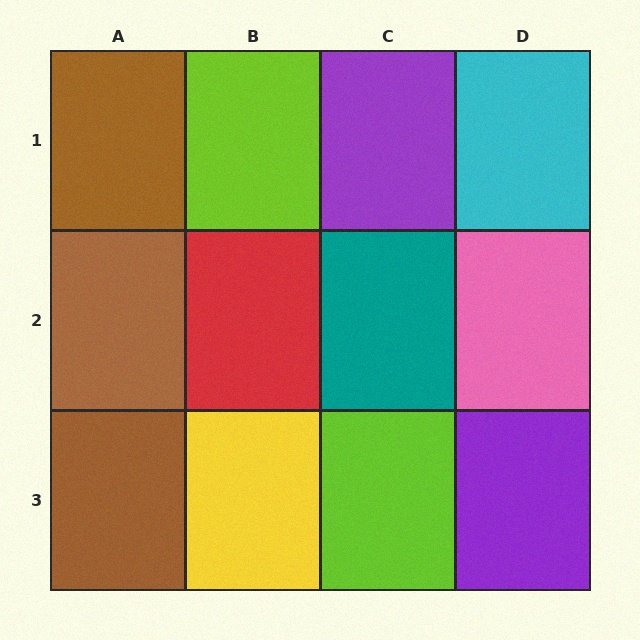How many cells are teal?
1 cell is teal.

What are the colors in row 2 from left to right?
Brown, red, teal, pink.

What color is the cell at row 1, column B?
Lime.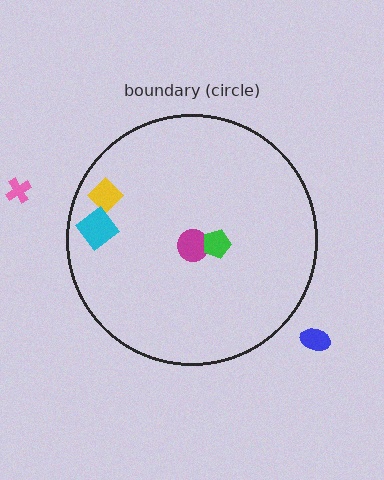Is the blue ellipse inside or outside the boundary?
Outside.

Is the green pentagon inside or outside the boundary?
Inside.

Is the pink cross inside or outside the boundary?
Outside.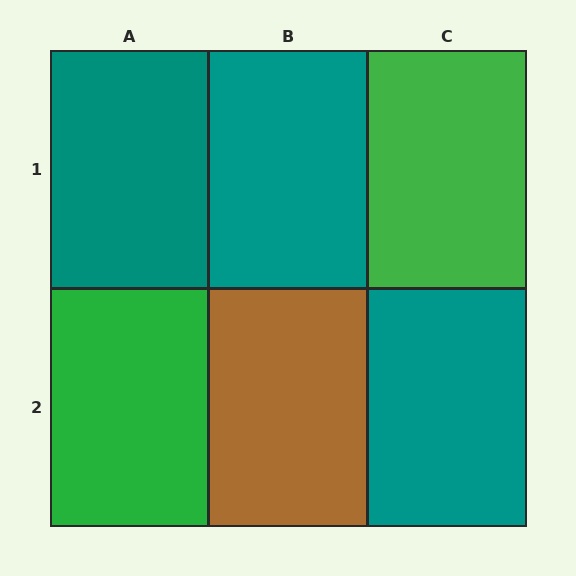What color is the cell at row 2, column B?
Brown.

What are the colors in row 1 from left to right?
Teal, teal, green.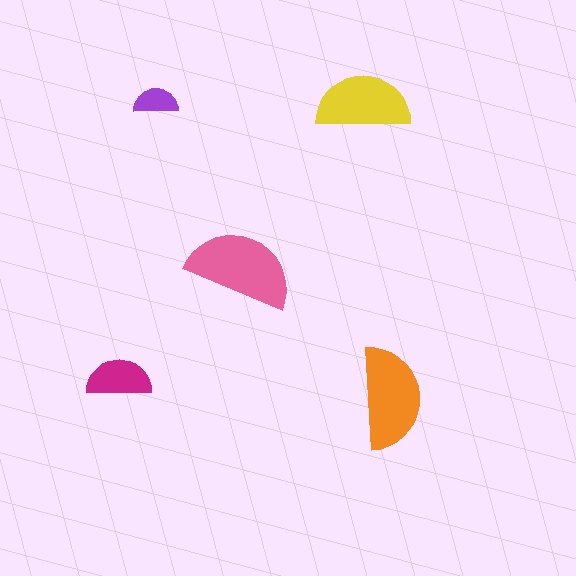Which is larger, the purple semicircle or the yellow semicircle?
The yellow one.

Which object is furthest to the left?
The magenta semicircle is leftmost.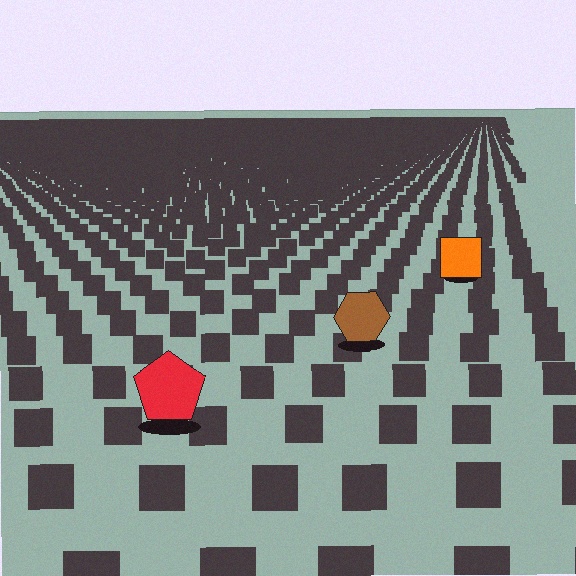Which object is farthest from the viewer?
The orange square is farthest from the viewer. It appears smaller and the ground texture around it is denser.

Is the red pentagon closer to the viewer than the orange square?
Yes. The red pentagon is closer — you can tell from the texture gradient: the ground texture is coarser near it.